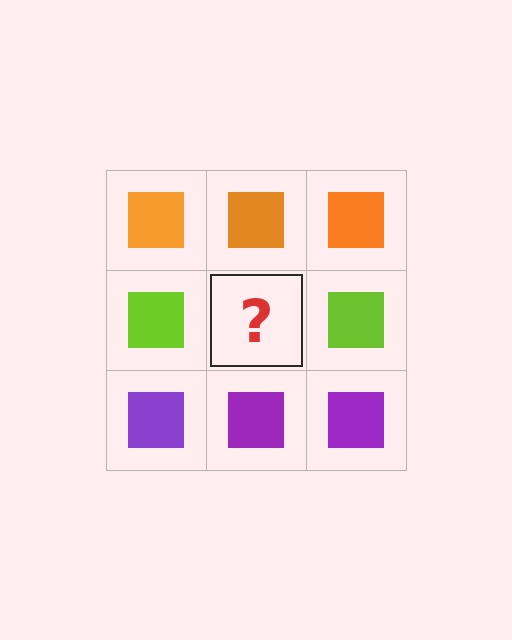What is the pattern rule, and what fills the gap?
The rule is that each row has a consistent color. The gap should be filled with a lime square.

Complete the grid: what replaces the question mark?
The question mark should be replaced with a lime square.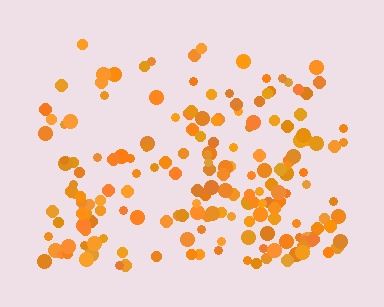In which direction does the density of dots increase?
From top to bottom, with the bottom side densest.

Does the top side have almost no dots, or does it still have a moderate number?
Still a moderate number, just noticeably fewer than the bottom.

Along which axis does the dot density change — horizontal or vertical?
Vertical.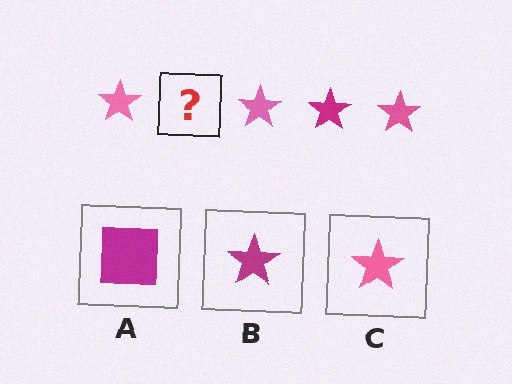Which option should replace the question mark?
Option B.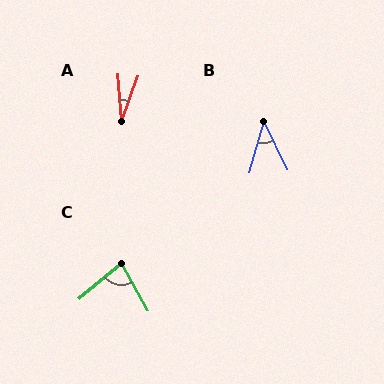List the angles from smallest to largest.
A (25°), B (41°), C (79°).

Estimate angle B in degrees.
Approximately 41 degrees.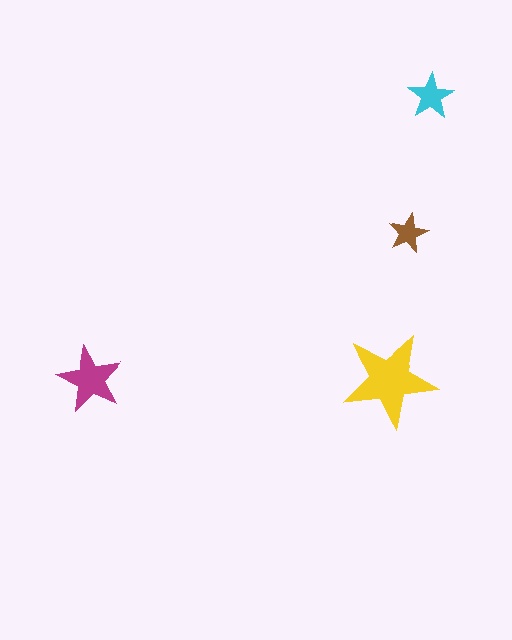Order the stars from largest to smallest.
the yellow one, the magenta one, the cyan one, the brown one.